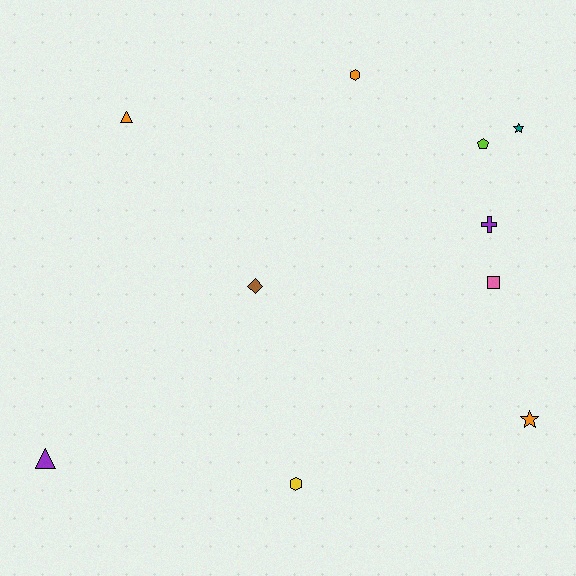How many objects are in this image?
There are 10 objects.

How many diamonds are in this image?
There is 1 diamond.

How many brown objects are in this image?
There is 1 brown object.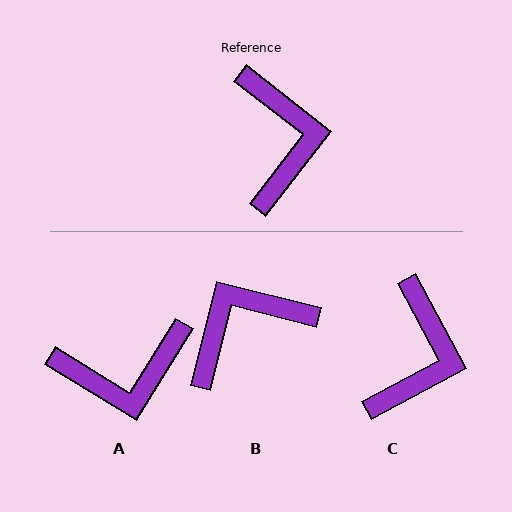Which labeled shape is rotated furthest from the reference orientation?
B, about 114 degrees away.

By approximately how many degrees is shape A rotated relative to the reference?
Approximately 84 degrees clockwise.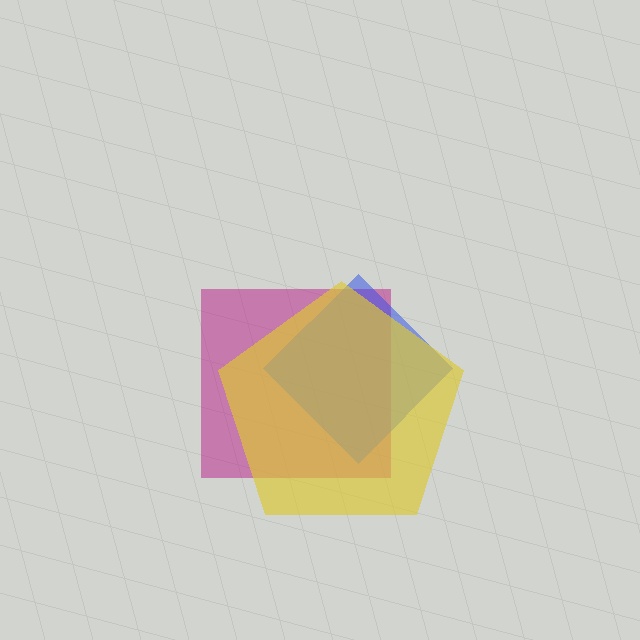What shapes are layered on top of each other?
The layered shapes are: a magenta square, a blue diamond, a yellow pentagon.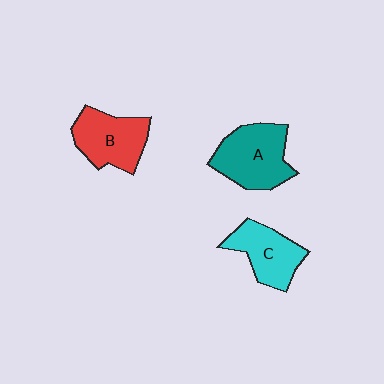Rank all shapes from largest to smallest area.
From largest to smallest: A (teal), B (red), C (cyan).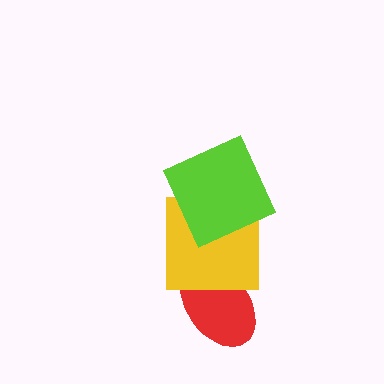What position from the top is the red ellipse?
The red ellipse is 3rd from the top.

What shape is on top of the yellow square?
The lime square is on top of the yellow square.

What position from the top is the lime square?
The lime square is 1st from the top.